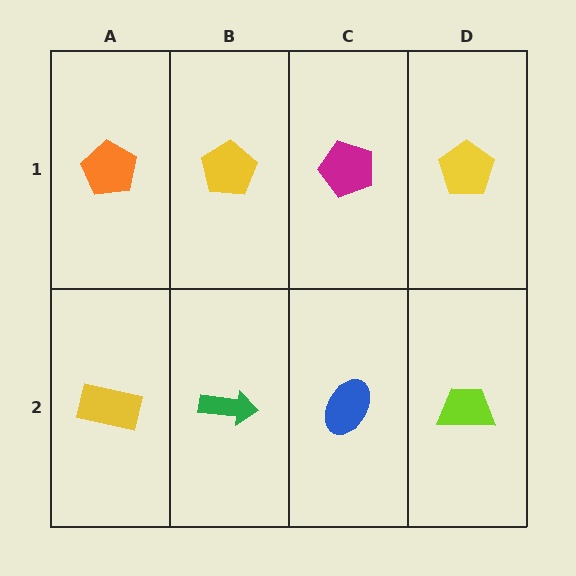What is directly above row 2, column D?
A yellow pentagon.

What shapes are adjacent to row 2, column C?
A magenta pentagon (row 1, column C), a green arrow (row 2, column B), a lime trapezoid (row 2, column D).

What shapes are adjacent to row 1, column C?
A blue ellipse (row 2, column C), a yellow pentagon (row 1, column B), a yellow pentagon (row 1, column D).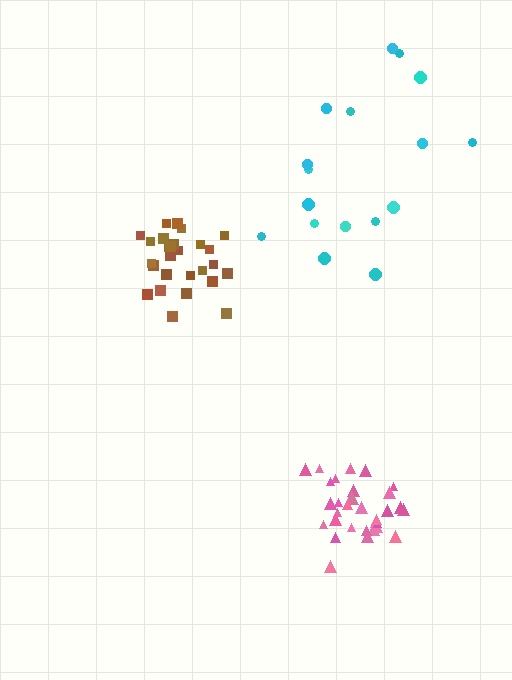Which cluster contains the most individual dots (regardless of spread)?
Pink (32).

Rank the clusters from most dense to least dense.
pink, brown, cyan.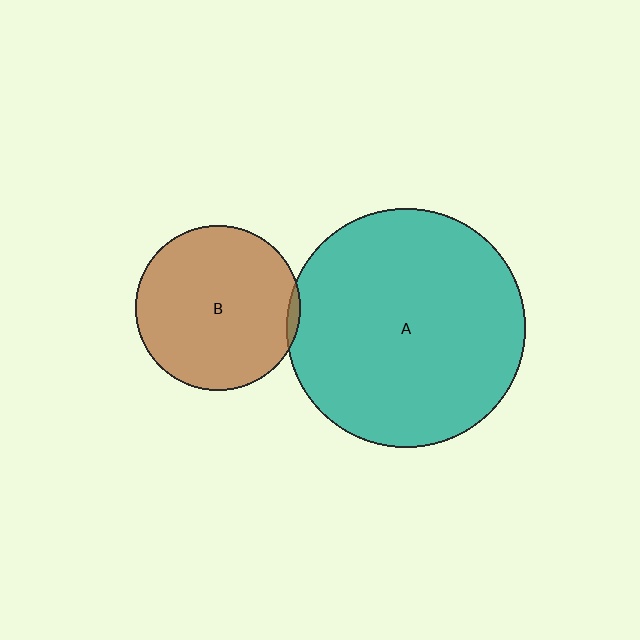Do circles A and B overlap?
Yes.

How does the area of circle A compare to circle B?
Approximately 2.1 times.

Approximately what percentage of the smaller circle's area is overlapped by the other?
Approximately 5%.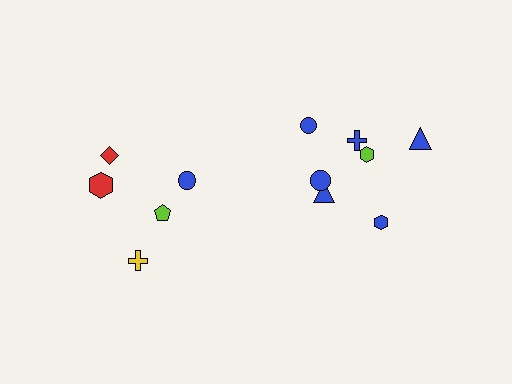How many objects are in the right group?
There are 7 objects.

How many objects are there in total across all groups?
There are 12 objects.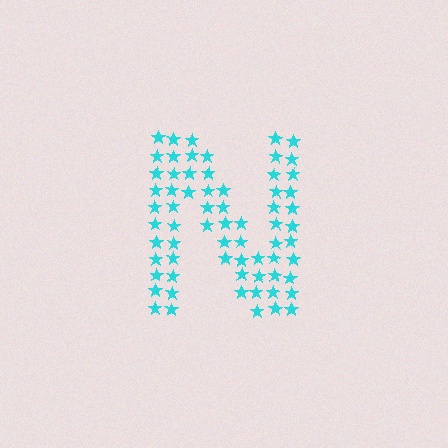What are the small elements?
The small elements are stars.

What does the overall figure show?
The overall figure shows the letter N.